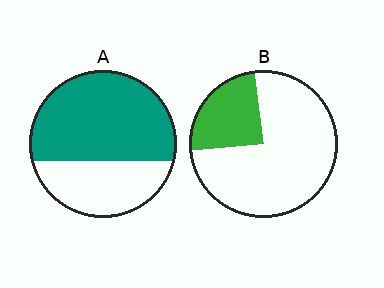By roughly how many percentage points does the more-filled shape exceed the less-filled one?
By roughly 40 percentage points (A over B).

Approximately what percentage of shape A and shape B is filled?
A is approximately 65% and B is approximately 25%.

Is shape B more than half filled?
No.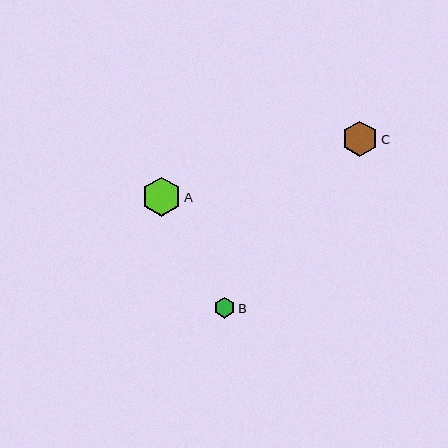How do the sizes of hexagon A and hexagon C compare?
Hexagon A and hexagon C are approximately the same size.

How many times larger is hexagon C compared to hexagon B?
Hexagon C is approximately 1.7 times the size of hexagon B.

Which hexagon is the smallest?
Hexagon B is the smallest with a size of approximately 21 pixels.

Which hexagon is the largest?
Hexagon A is the largest with a size of approximately 39 pixels.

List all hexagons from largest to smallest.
From largest to smallest: A, C, B.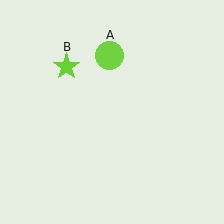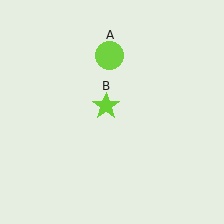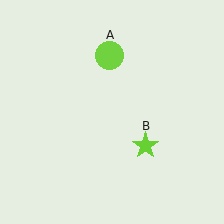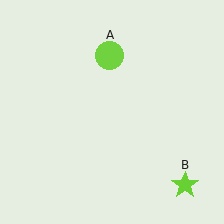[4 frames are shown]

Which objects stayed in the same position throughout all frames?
Lime circle (object A) remained stationary.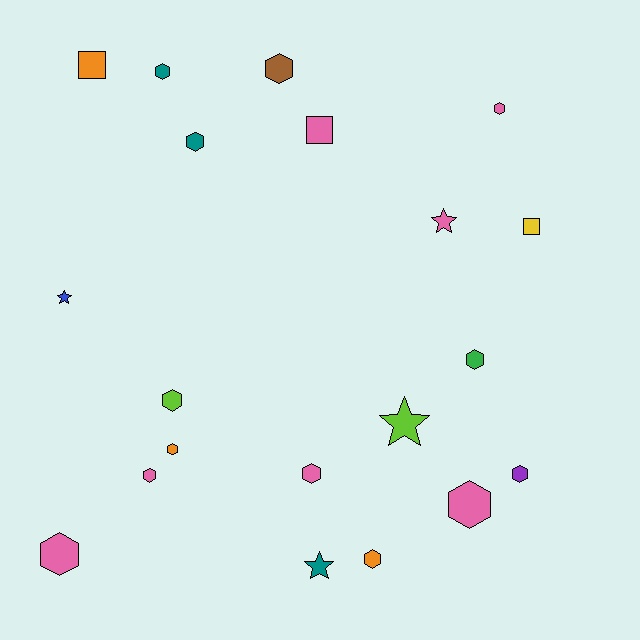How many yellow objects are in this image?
There is 1 yellow object.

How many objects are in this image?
There are 20 objects.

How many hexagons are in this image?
There are 13 hexagons.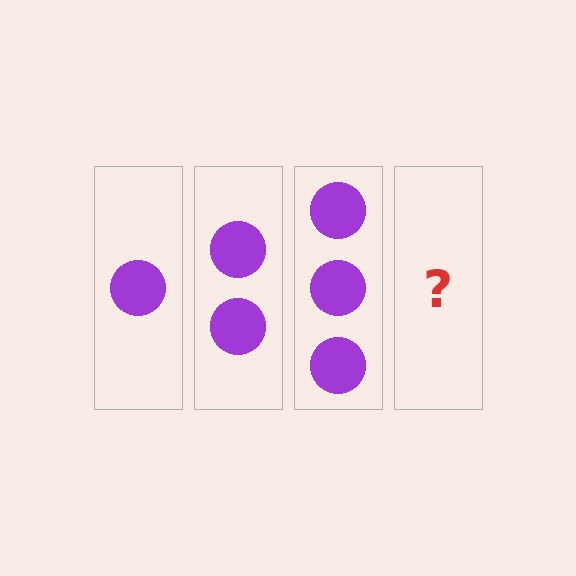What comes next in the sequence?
The next element should be 4 circles.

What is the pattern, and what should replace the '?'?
The pattern is that each step adds one more circle. The '?' should be 4 circles.